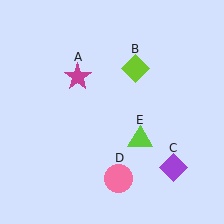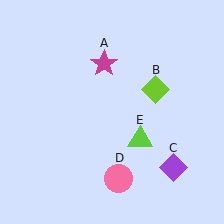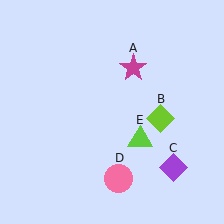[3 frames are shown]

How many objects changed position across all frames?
2 objects changed position: magenta star (object A), lime diamond (object B).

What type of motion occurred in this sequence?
The magenta star (object A), lime diamond (object B) rotated clockwise around the center of the scene.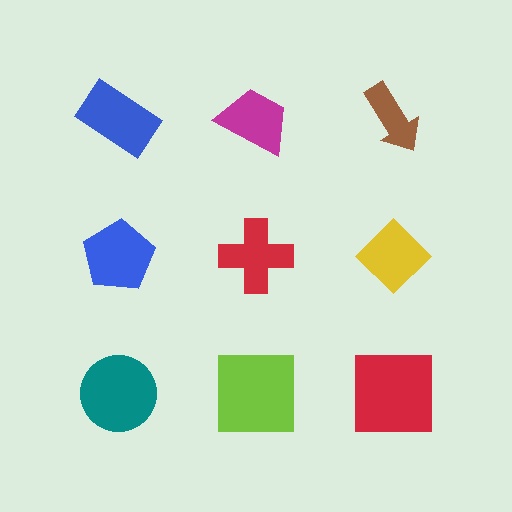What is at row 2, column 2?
A red cross.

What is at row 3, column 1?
A teal circle.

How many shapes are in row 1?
3 shapes.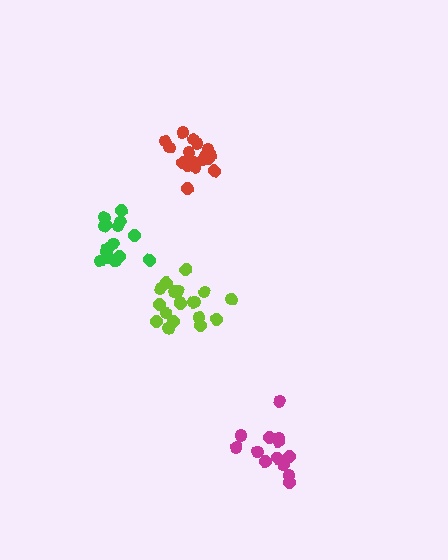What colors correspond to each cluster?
The clusters are colored: magenta, lime, red, green.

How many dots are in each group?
Group 1: 13 dots, Group 2: 19 dots, Group 3: 17 dots, Group 4: 15 dots (64 total).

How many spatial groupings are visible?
There are 4 spatial groupings.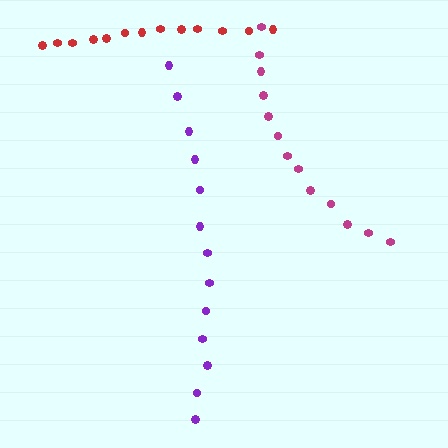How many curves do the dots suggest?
There are 3 distinct paths.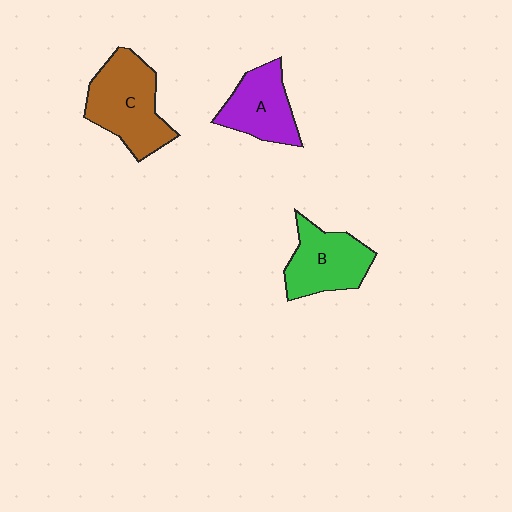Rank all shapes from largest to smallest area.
From largest to smallest: C (brown), B (green), A (purple).